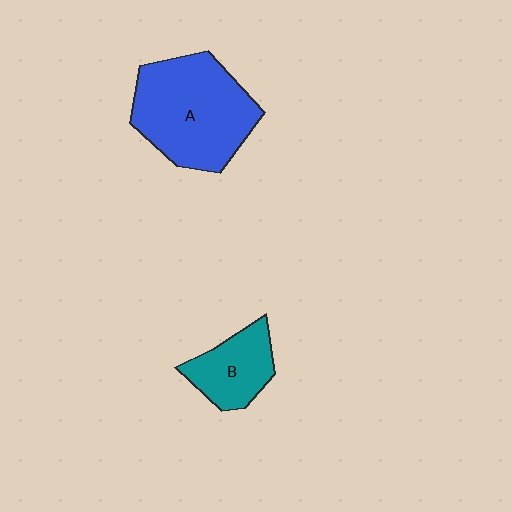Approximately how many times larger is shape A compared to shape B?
Approximately 2.1 times.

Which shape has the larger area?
Shape A (blue).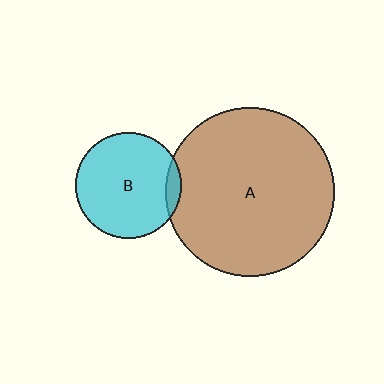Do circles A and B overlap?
Yes.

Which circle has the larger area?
Circle A (brown).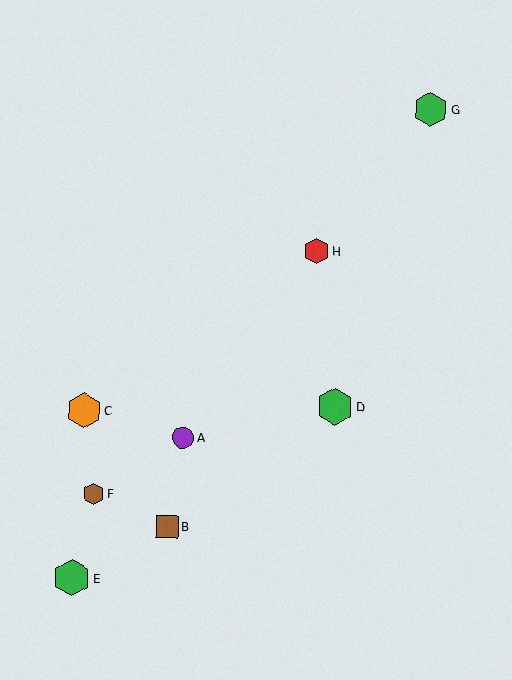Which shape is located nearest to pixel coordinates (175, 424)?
The purple circle (labeled A) at (183, 438) is nearest to that location.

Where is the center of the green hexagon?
The center of the green hexagon is at (72, 578).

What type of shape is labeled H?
Shape H is a red hexagon.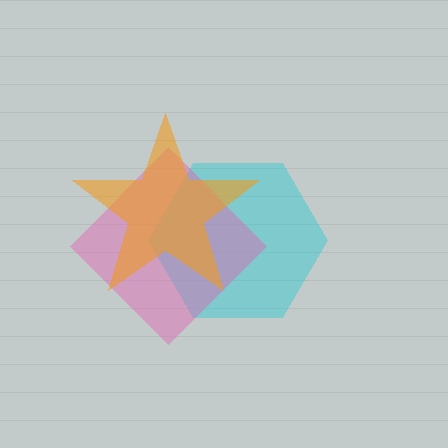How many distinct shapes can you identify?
There are 3 distinct shapes: a cyan hexagon, a pink diamond, an orange star.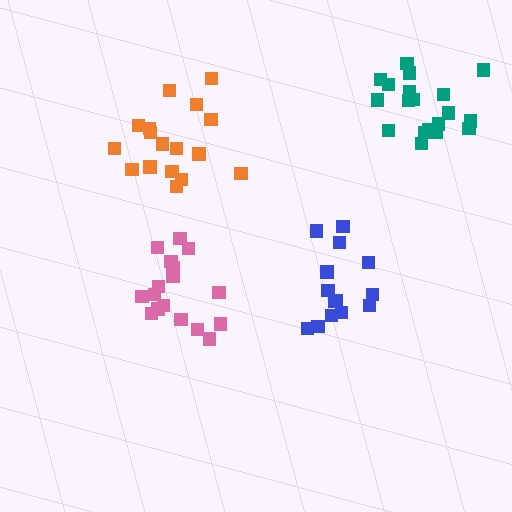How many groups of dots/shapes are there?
There are 4 groups.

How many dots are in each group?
Group 1: 18 dots, Group 2: 17 dots, Group 3: 19 dots, Group 4: 14 dots (68 total).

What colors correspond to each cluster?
The clusters are colored: orange, pink, teal, blue.